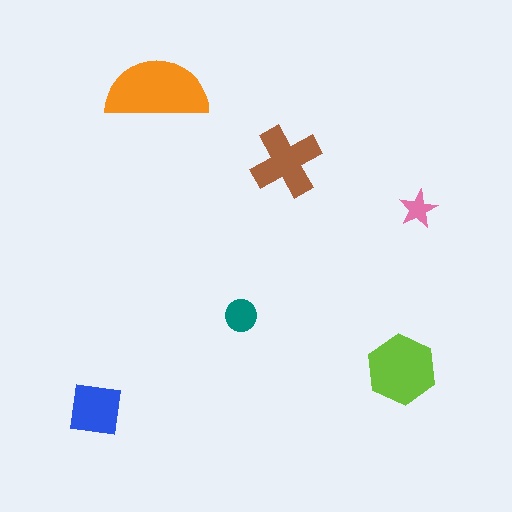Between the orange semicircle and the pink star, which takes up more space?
The orange semicircle.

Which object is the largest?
The orange semicircle.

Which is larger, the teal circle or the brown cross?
The brown cross.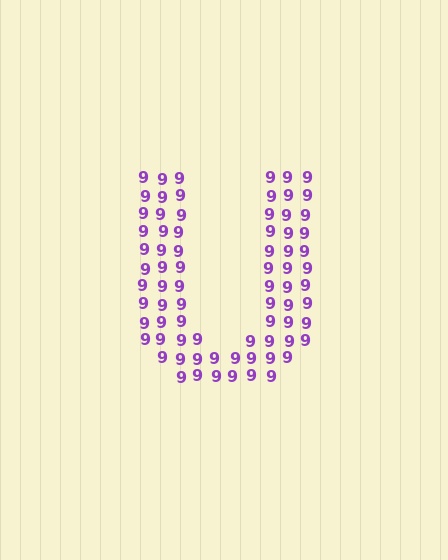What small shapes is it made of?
It is made of small digit 9's.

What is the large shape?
The large shape is the letter U.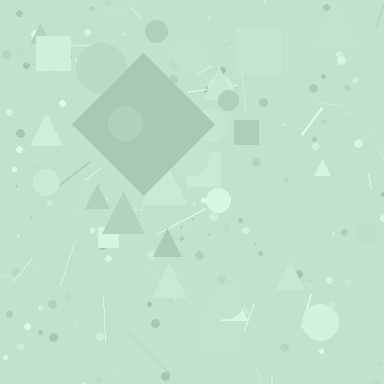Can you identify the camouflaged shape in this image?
The camouflaged shape is a diamond.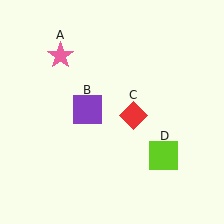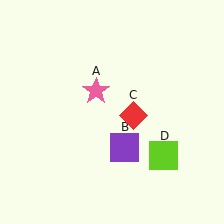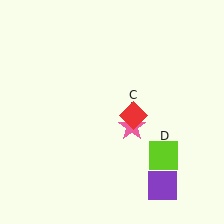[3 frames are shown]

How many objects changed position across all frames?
2 objects changed position: pink star (object A), purple square (object B).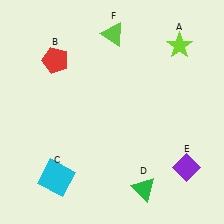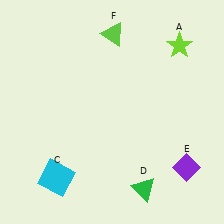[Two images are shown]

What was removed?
The red pentagon (B) was removed in Image 2.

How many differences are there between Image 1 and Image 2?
There is 1 difference between the two images.